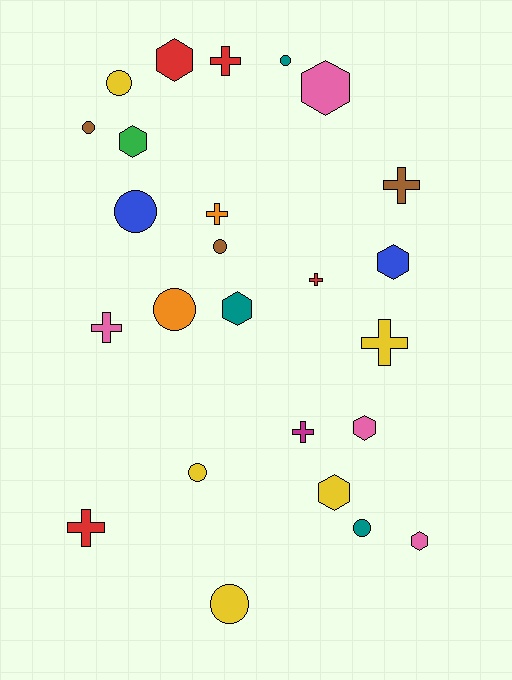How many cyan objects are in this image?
There are no cyan objects.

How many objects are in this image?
There are 25 objects.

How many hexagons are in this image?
There are 8 hexagons.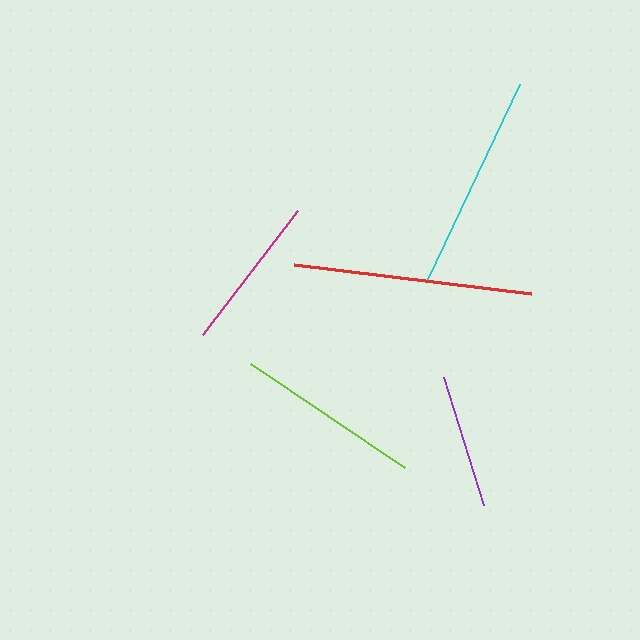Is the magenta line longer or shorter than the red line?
The red line is longer than the magenta line.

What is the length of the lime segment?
The lime segment is approximately 187 pixels long.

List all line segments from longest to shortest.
From longest to shortest: red, cyan, lime, magenta, purple.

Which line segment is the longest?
The red line is the longest at approximately 239 pixels.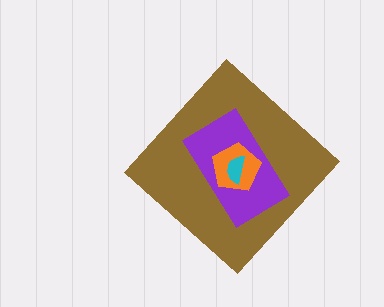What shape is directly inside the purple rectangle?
The orange pentagon.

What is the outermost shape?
The brown diamond.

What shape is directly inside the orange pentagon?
The cyan semicircle.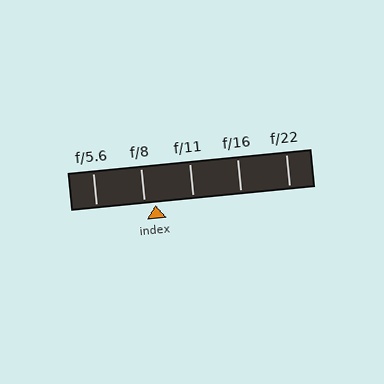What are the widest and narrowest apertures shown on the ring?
The widest aperture shown is f/5.6 and the narrowest is f/22.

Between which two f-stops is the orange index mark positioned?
The index mark is between f/8 and f/11.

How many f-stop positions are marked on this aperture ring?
There are 5 f-stop positions marked.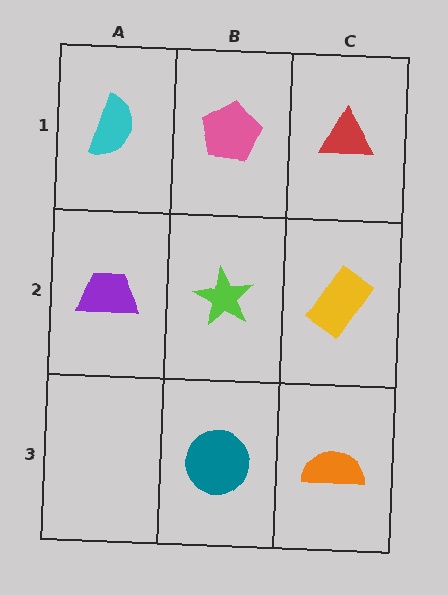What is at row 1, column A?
A cyan semicircle.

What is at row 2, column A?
A purple trapezoid.